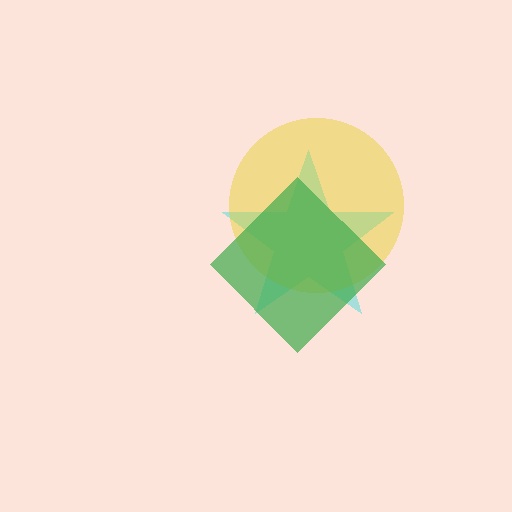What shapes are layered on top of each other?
The layered shapes are: a cyan star, a yellow circle, a green diamond.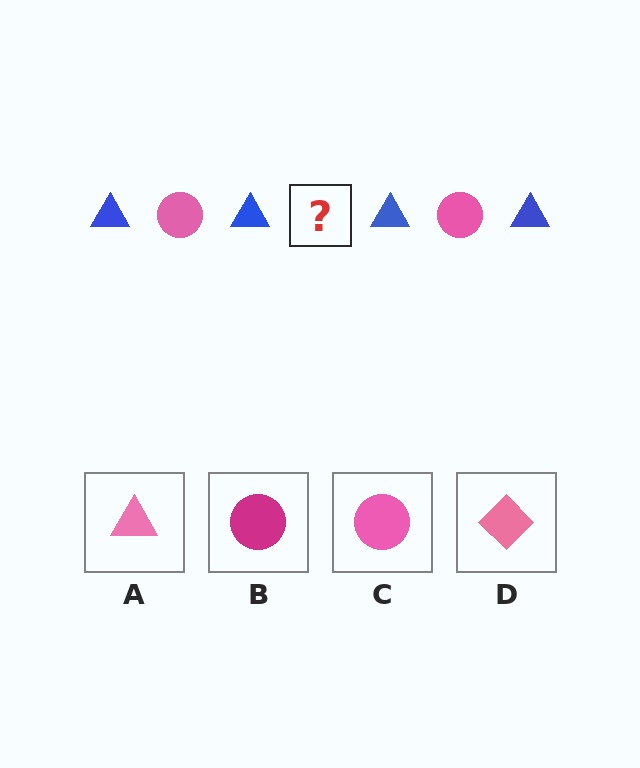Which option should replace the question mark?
Option C.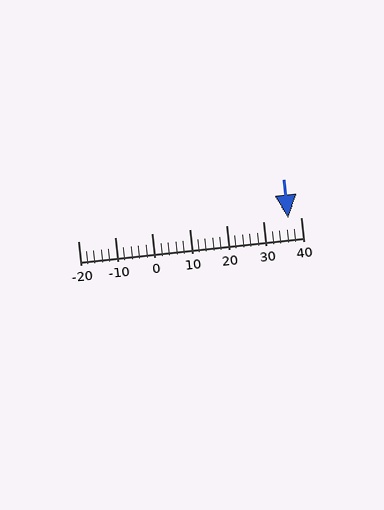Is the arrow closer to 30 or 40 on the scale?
The arrow is closer to 40.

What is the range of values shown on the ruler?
The ruler shows values from -20 to 40.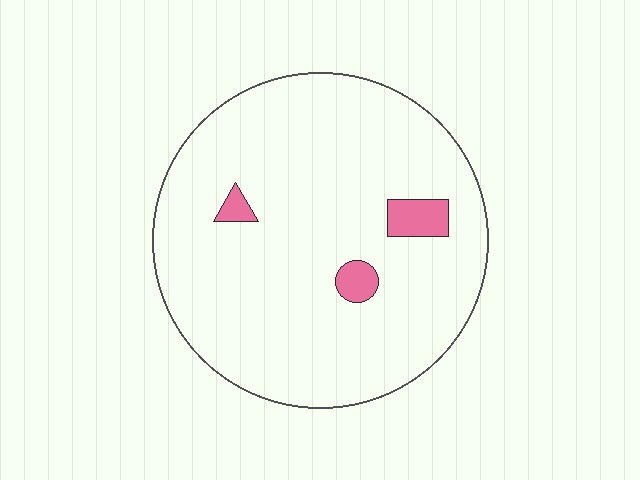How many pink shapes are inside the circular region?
3.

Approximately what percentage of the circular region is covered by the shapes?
Approximately 5%.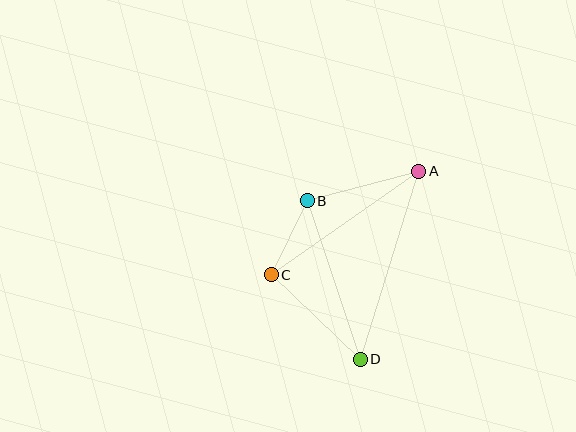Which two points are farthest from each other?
Points A and D are farthest from each other.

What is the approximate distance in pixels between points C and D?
The distance between C and D is approximately 123 pixels.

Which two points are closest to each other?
Points B and C are closest to each other.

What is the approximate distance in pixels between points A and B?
The distance between A and B is approximately 115 pixels.